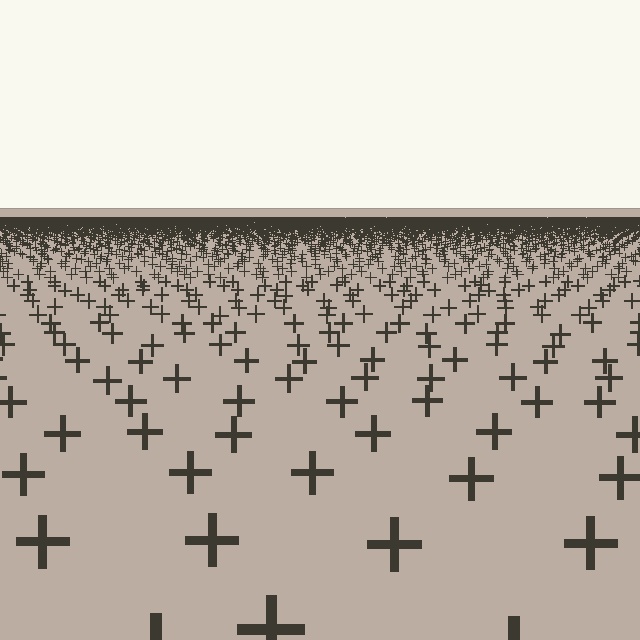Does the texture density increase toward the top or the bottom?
Density increases toward the top.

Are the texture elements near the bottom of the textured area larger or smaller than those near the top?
Larger. Near the bottom, elements are closer to the viewer and appear at a bigger on-screen size.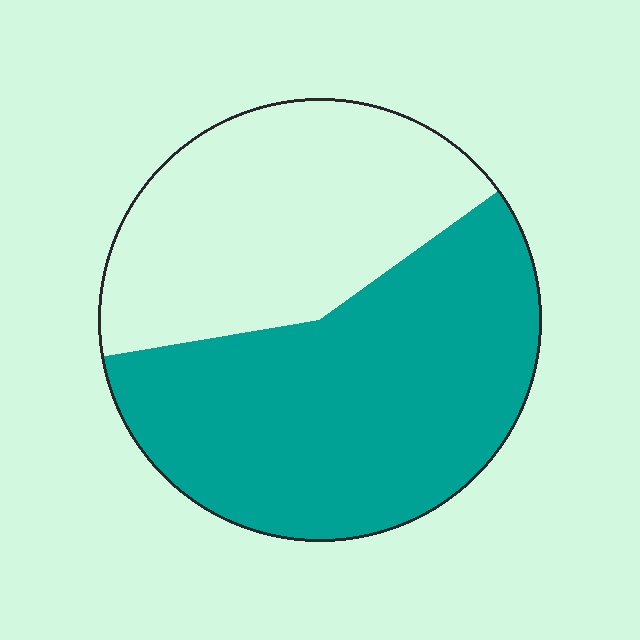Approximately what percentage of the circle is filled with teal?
Approximately 55%.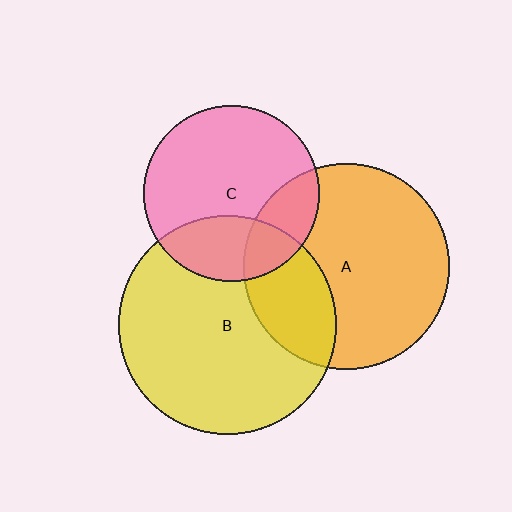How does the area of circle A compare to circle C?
Approximately 1.4 times.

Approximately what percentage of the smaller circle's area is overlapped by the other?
Approximately 25%.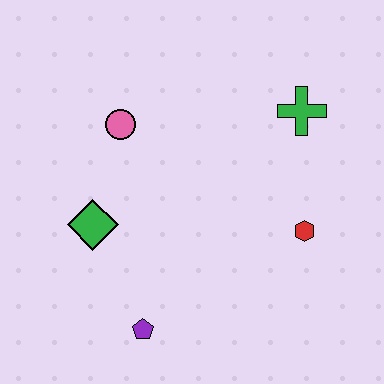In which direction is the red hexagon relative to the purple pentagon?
The red hexagon is to the right of the purple pentagon.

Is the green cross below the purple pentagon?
No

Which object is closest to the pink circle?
The green diamond is closest to the pink circle.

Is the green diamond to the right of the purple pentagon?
No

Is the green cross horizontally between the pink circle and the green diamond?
No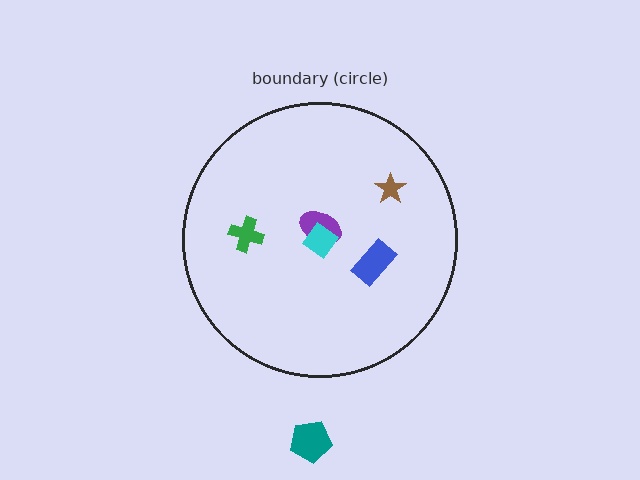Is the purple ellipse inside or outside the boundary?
Inside.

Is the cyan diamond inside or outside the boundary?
Inside.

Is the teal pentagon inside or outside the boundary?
Outside.